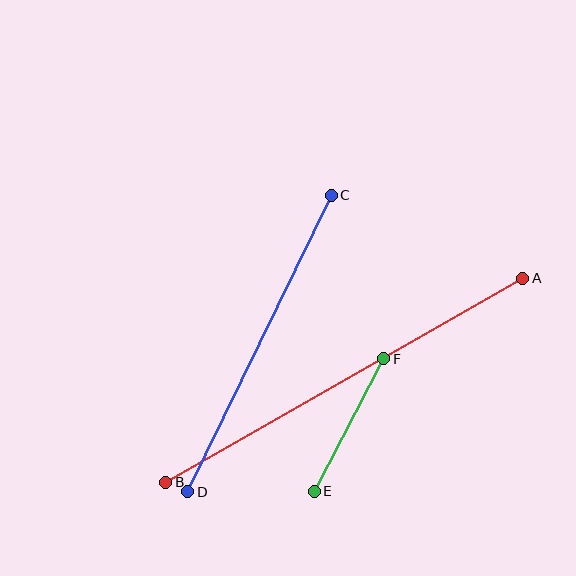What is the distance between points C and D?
The distance is approximately 329 pixels.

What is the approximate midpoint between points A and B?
The midpoint is at approximately (344, 380) pixels.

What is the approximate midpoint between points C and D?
The midpoint is at approximately (259, 343) pixels.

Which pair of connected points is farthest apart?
Points A and B are farthest apart.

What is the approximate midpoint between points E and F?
The midpoint is at approximately (349, 425) pixels.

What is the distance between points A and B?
The distance is approximately 411 pixels.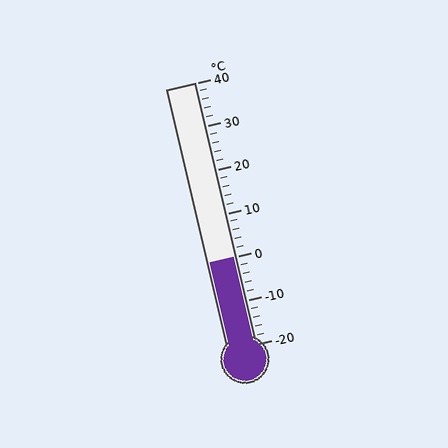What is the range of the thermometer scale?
The thermometer scale ranges from -20°C to 40°C.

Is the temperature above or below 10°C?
The temperature is below 10°C.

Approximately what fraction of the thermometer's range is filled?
The thermometer is filled to approximately 35% of its range.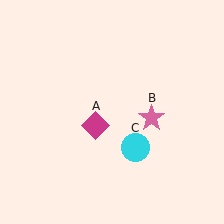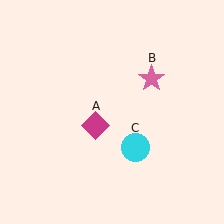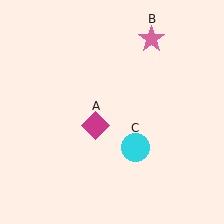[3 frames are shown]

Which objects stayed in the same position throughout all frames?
Magenta diamond (object A) and cyan circle (object C) remained stationary.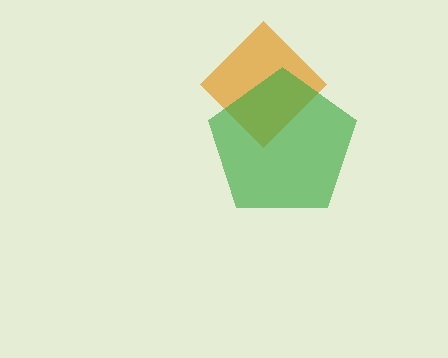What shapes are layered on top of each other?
The layered shapes are: an orange diamond, a green pentagon.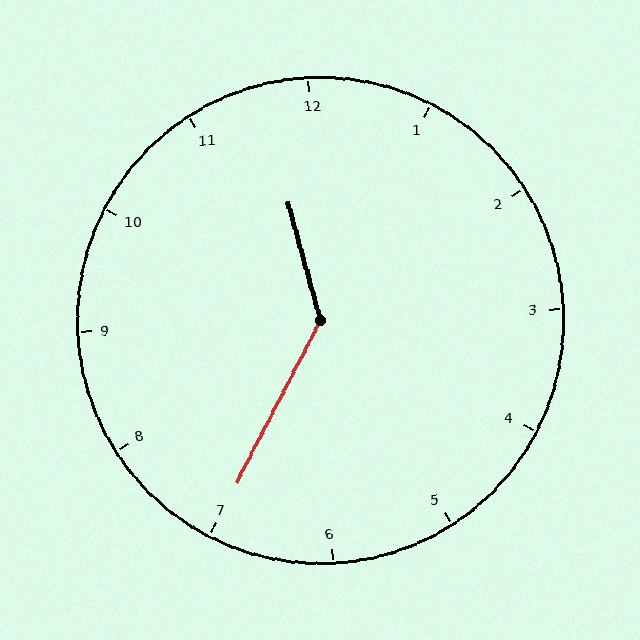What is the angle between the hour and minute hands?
Approximately 138 degrees.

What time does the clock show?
11:35.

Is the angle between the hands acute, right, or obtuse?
It is obtuse.